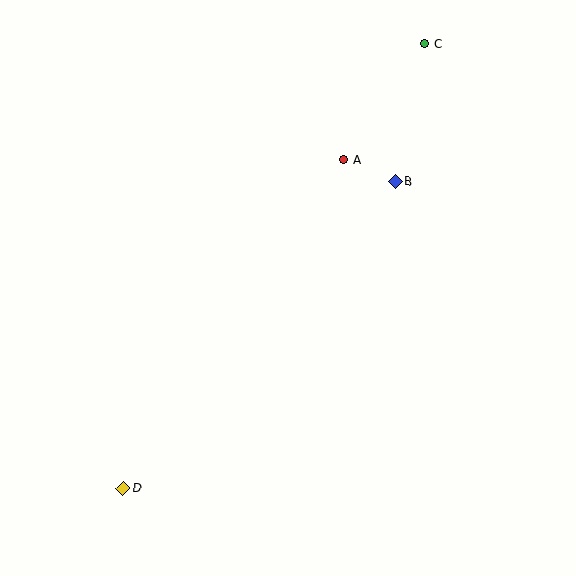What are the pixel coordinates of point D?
Point D is at (123, 488).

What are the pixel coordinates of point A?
Point A is at (343, 159).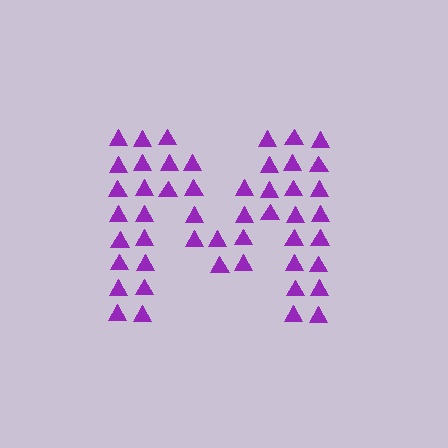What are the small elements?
The small elements are triangles.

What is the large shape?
The large shape is the letter M.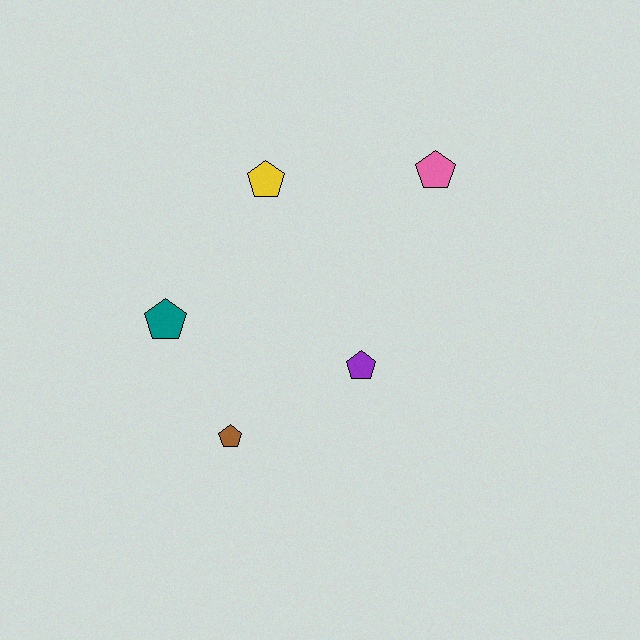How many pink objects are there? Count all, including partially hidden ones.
There is 1 pink object.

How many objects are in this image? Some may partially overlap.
There are 5 objects.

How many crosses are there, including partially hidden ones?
There are no crosses.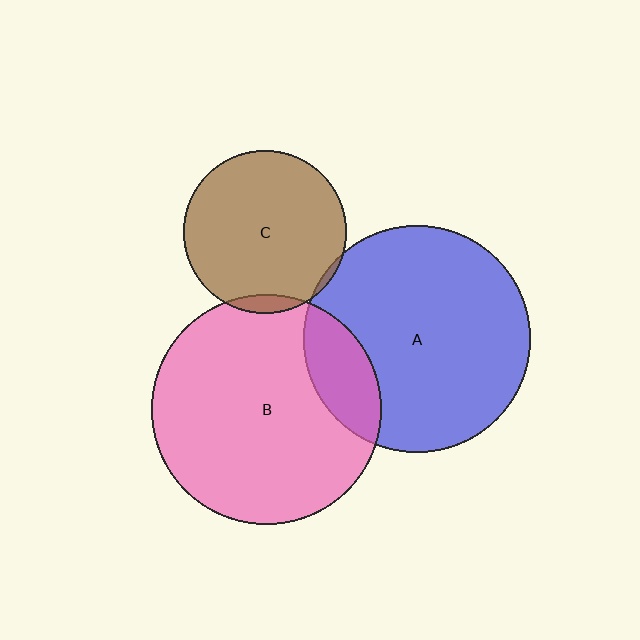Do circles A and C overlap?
Yes.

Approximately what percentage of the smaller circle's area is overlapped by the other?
Approximately 5%.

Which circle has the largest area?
Circle B (pink).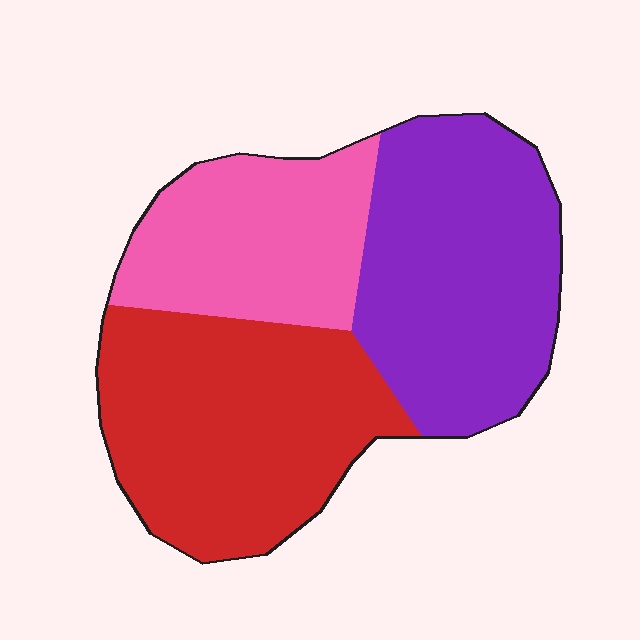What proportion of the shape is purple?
Purple covers around 35% of the shape.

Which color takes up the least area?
Pink, at roughly 25%.